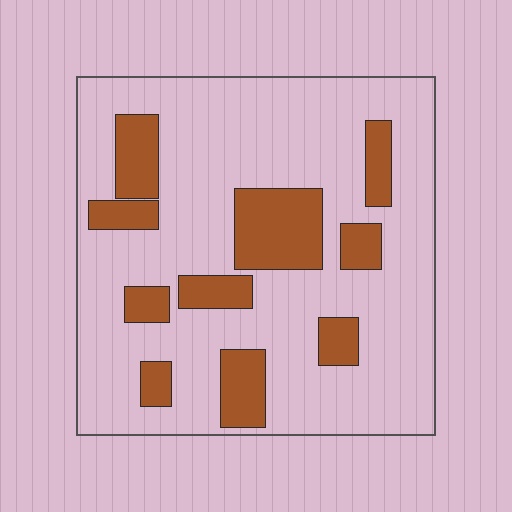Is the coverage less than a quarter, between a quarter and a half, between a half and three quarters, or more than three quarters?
Less than a quarter.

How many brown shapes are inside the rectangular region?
10.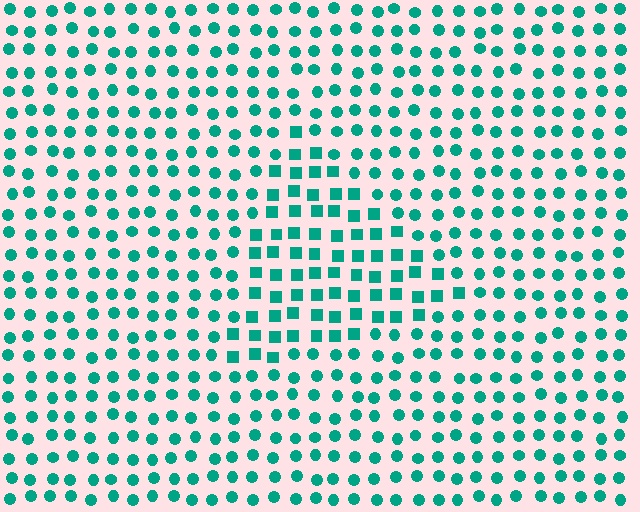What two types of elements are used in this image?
The image uses squares inside the triangle region and circles outside it.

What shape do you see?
I see a triangle.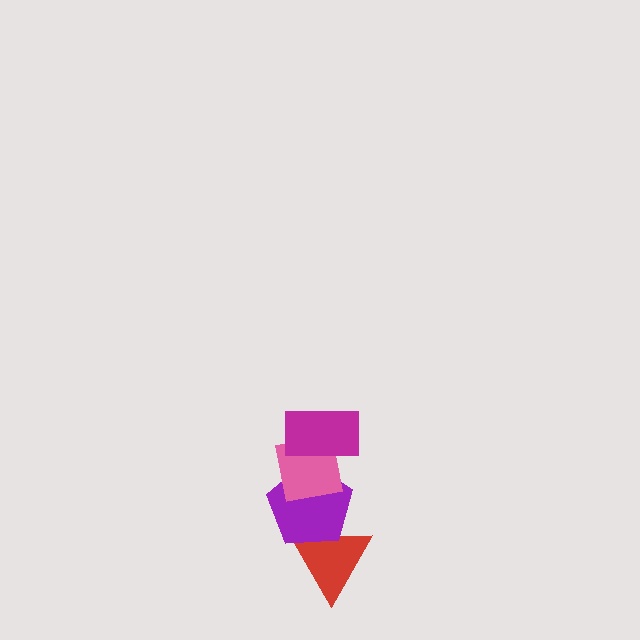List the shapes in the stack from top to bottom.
From top to bottom: the magenta rectangle, the pink square, the purple pentagon, the red triangle.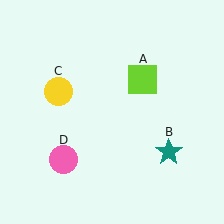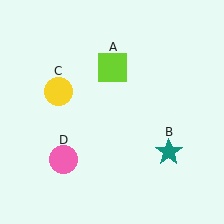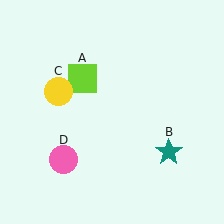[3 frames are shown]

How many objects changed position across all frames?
1 object changed position: lime square (object A).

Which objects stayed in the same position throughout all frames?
Teal star (object B) and yellow circle (object C) and pink circle (object D) remained stationary.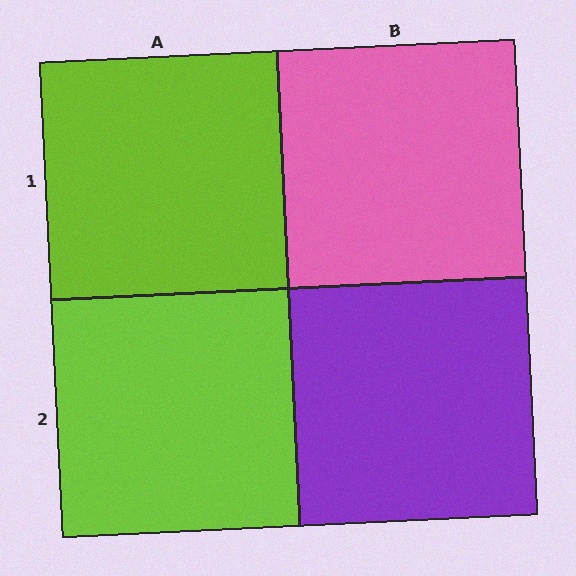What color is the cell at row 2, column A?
Lime.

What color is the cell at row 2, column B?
Purple.